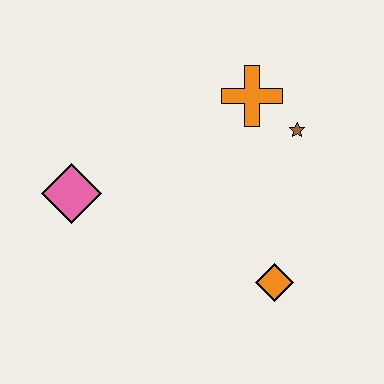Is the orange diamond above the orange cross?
No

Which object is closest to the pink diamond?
The orange cross is closest to the pink diamond.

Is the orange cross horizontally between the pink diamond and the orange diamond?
Yes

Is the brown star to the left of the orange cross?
No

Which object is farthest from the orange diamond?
The pink diamond is farthest from the orange diamond.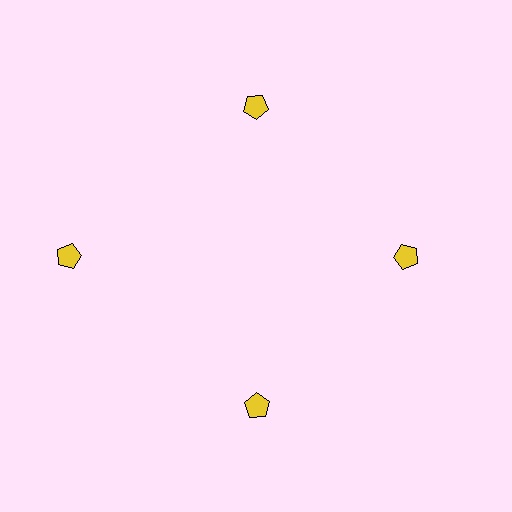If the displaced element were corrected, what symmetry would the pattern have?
It would have 4-fold rotational symmetry — the pattern would map onto itself every 90 degrees.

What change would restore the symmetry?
The symmetry would be restored by moving it inward, back onto the ring so that all 4 pentagons sit at equal angles and equal distance from the center.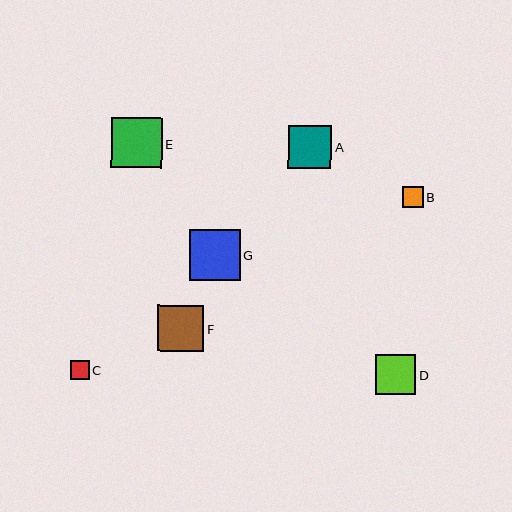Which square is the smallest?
Square C is the smallest with a size of approximately 19 pixels.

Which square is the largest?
Square E is the largest with a size of approximately 51 pixels.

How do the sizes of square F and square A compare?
Square F and square A are approximately the same size.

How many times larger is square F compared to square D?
Square F is approximately 1.1 times the size of square D.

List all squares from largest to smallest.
From largest to smallest: E, G, F, A, D, B, C.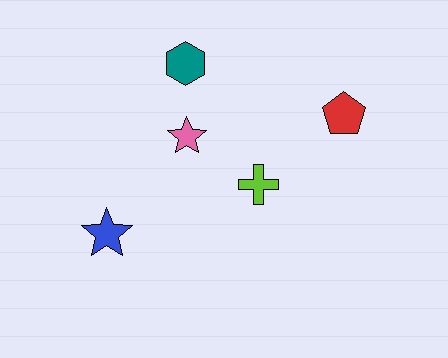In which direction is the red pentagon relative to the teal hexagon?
The red pentagon is to the right of the teal hexagon.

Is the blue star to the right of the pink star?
No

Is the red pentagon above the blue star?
Yes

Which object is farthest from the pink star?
The red pentagon is farthest from the pink star.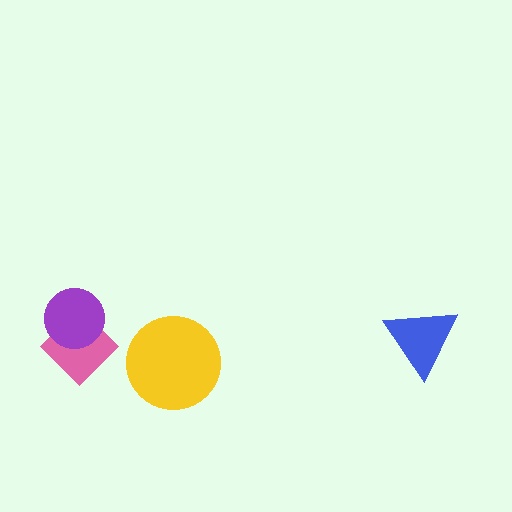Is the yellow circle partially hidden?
No, no other shape covers it.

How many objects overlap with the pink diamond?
1 object overlaps with the pink diamond.